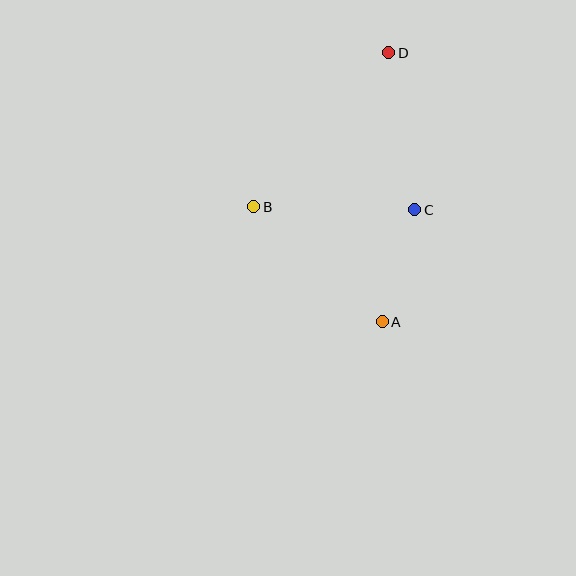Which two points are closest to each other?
Points A and C are closest to each other.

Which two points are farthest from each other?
Points A and D are farthest from each other.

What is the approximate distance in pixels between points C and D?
The distance between C and D is approximately 159 pixels.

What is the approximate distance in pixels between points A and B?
The distance between A and B is approximately 173 pixels.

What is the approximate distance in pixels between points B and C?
The distance between B and C is approximately 161 pixels.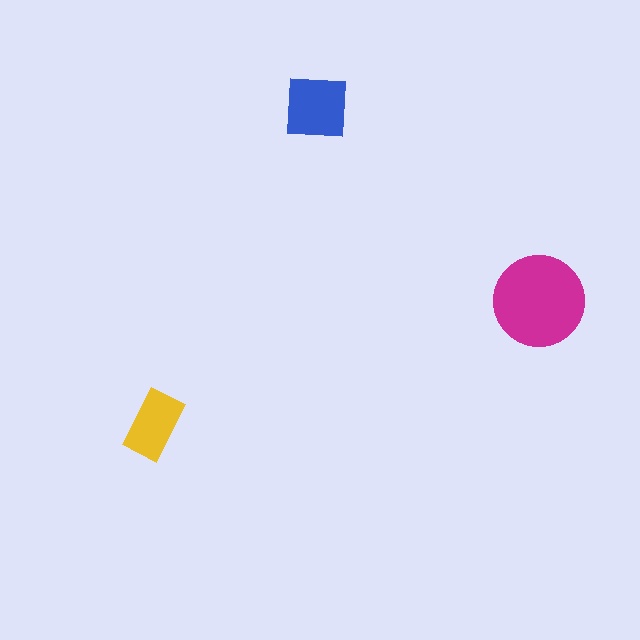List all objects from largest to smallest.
The magenta circle, the blue square, the yellow rectangle.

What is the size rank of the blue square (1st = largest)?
2nd.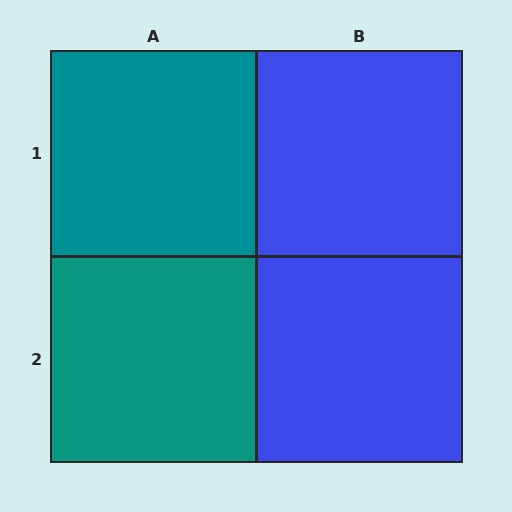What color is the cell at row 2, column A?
Teal.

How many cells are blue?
2 cells are blue.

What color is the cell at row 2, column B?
Blue.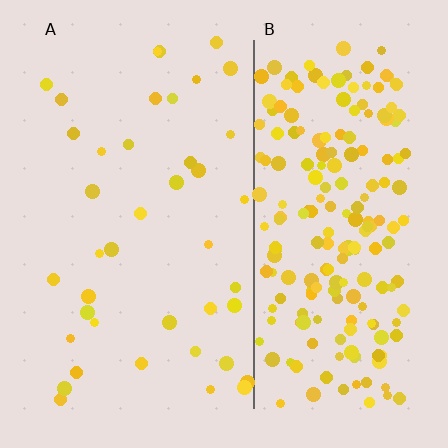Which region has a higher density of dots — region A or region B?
B (the right).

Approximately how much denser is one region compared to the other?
Approximately 5.3× — region B over region A.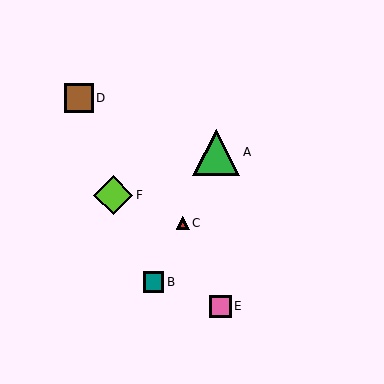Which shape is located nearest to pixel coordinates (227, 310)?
The pink square (labeled E) at (220, 306) is nearest to that location.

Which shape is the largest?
The green triangle (labeled A) is the largest.